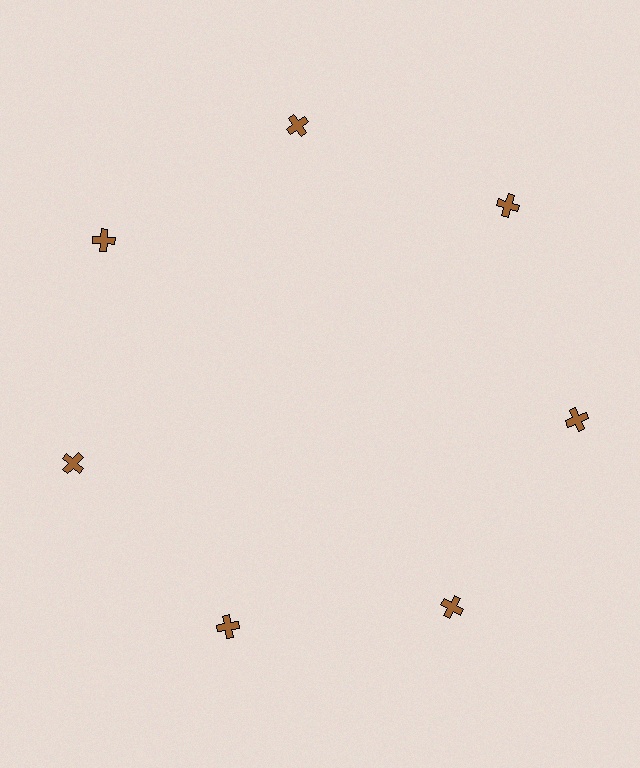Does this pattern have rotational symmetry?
Yes, this pattern has 7-fold rotational symmetry. It looks the same after rotating 51 degrees around the center.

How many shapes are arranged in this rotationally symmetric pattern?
There are 7 shapes, arranged in 7 groups of 1.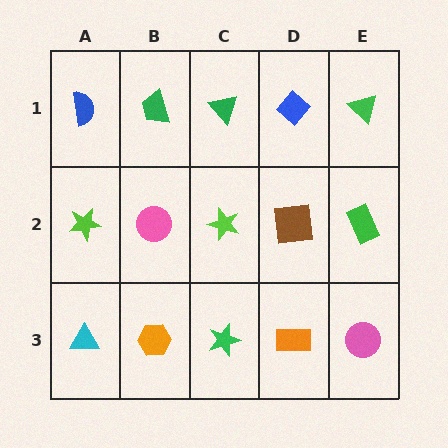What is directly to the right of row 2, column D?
A green rectangle.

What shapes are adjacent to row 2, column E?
A green triangle (row 1, column E), a pink circle (row 3, column E), a brown square (row 2, column D).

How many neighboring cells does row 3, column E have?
2.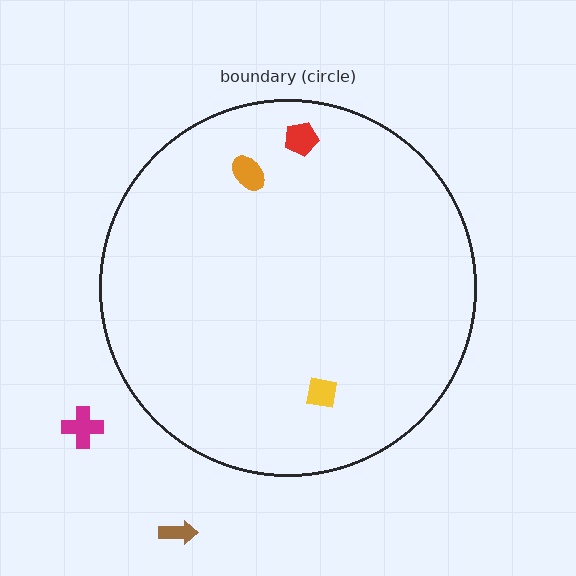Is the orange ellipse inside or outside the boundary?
Inside.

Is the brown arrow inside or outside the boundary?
Outside.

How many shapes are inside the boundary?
3 inside, 2 outside.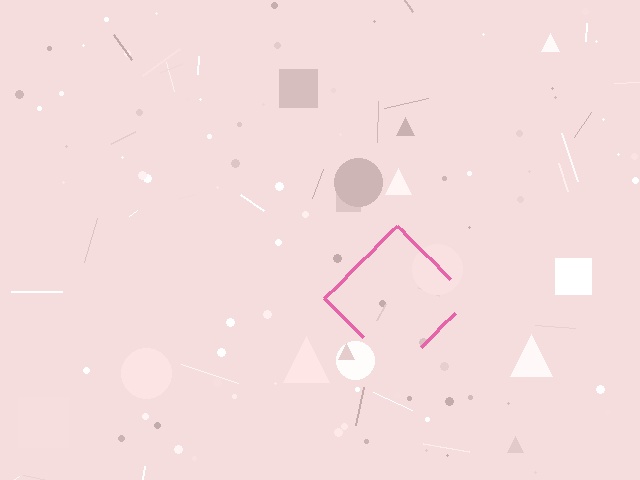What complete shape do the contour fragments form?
The contour fragments form a diamond.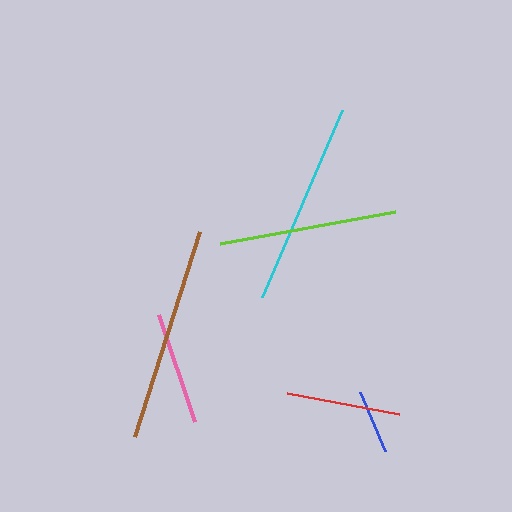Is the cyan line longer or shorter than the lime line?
The cyan line is longer than the lime line.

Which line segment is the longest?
The brown line is the longest at approximately 215 pixels.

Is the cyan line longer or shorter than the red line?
The cyan line is longer than the red line.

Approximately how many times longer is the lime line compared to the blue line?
The lime line is approximately 2.8 times the length of the blue line.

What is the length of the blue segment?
The blue segment is approximately 64 pixels long.